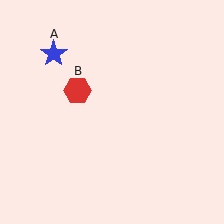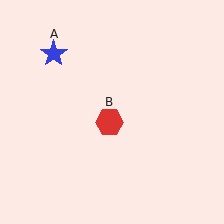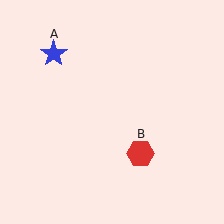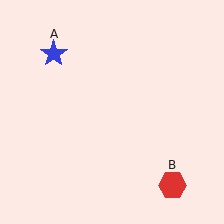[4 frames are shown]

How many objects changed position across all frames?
1 object changed position: red hexagon (object B).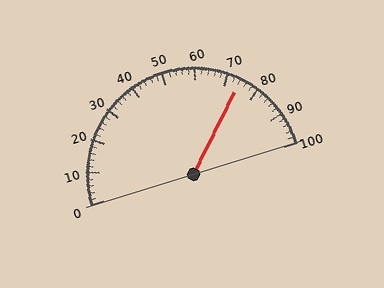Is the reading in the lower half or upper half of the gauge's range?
The reading is in the upper half of the range (0 to 100).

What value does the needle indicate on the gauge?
The needle indicates approximately 74.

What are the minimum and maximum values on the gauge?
The gauge ranges from 0 to 100.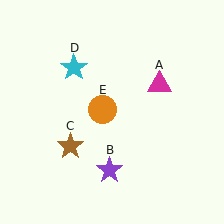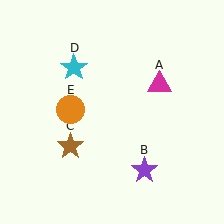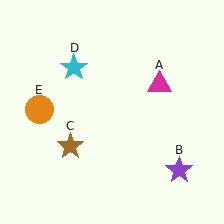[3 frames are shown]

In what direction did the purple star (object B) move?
The purple star (object B) moved right.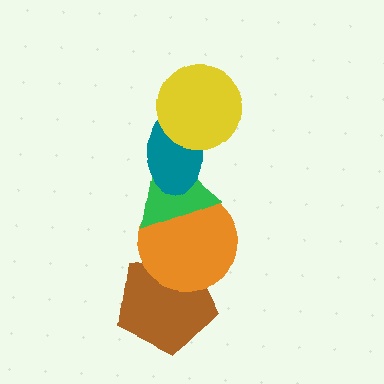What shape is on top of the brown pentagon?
The orange circle is on top of the brown pentagon.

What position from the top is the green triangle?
The green triangle is 3rd from the top.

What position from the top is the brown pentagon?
The brown pentagon is 5th from the top.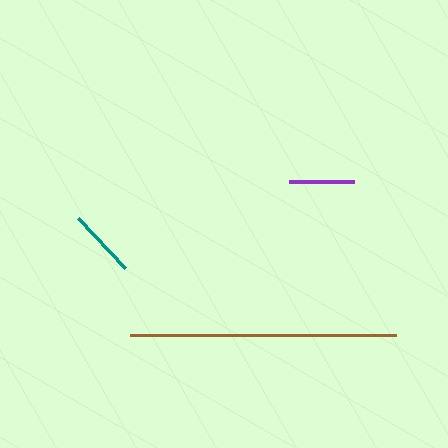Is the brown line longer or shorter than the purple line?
The brown line is longer than the purple line.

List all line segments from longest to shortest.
From longest to shortest: brown, teal, purple.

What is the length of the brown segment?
The brown segment is approximately 266 pixels long.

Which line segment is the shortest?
The purple line is the shortest at approximately 65 pixels.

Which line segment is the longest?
The brown line is the longest at approximately 266 pixels.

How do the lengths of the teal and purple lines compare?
The teal and purple lines are approximately the same length.